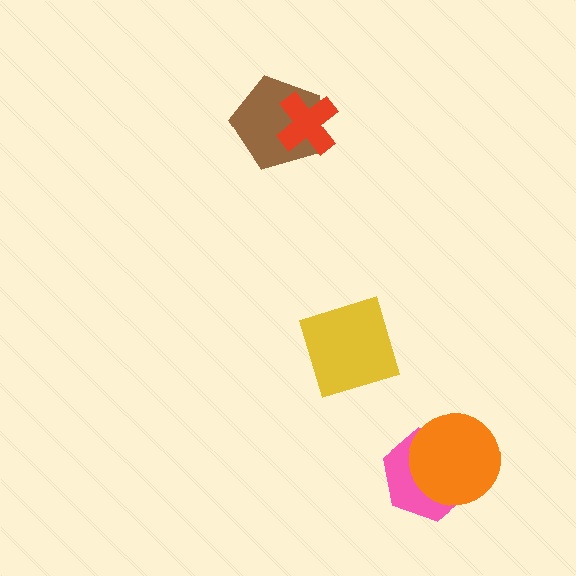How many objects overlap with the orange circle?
1 object overlaps with the orange circle.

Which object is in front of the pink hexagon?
The orange circle is in front of the pink hexagon.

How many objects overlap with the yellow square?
0 objects overlap with the yellow square.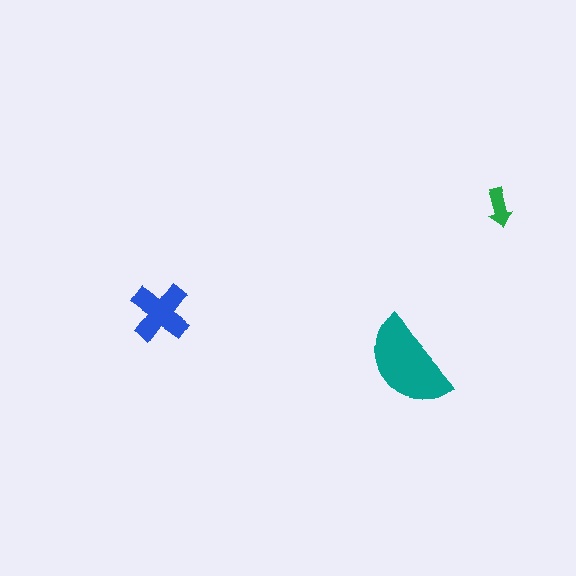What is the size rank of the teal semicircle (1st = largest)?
1st.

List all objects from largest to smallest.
The teal semicircle, the blue cross, the green arrow.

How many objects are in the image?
There are 3 objects in the image.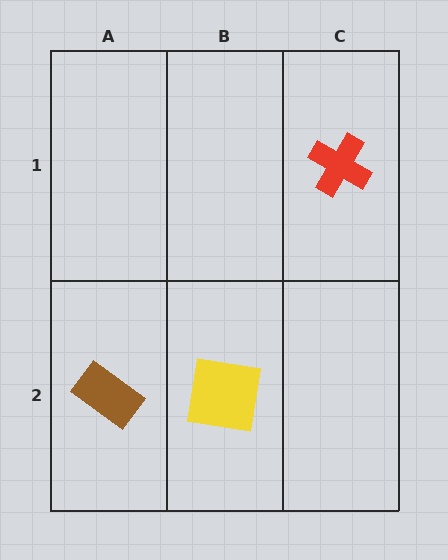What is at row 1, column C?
A red cross.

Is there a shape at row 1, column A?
No, that cell is empty.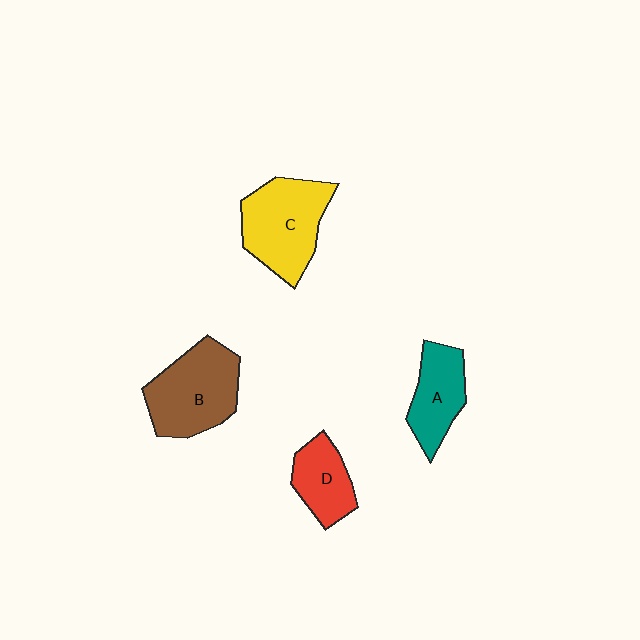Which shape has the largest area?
Shape B (brown).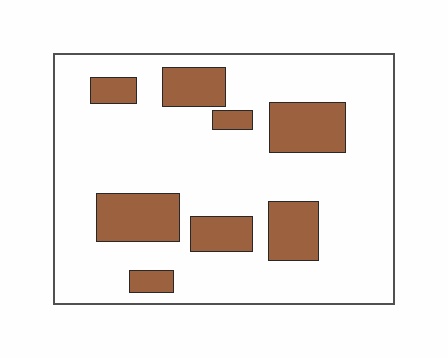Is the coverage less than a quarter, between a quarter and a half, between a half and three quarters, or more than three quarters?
Less than a quarter.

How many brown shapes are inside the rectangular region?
8.